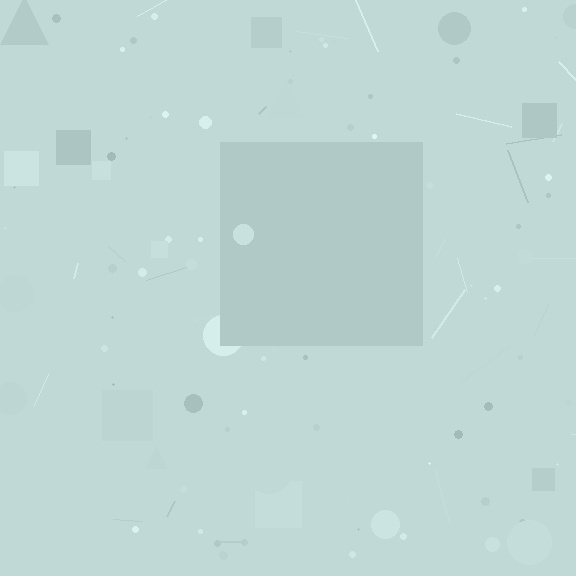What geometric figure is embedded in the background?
A square is embedded in the background.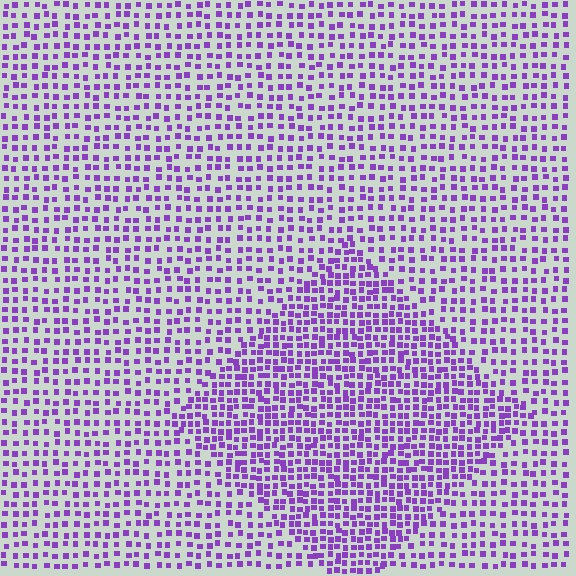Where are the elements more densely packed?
The elements are more densely packed inside the diamond boundary.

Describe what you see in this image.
The image contains small purple elements arranged at two different densities. A diamond-shaped region is visible where the elements are more densely packed than the surrounding area.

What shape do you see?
I see a diamond.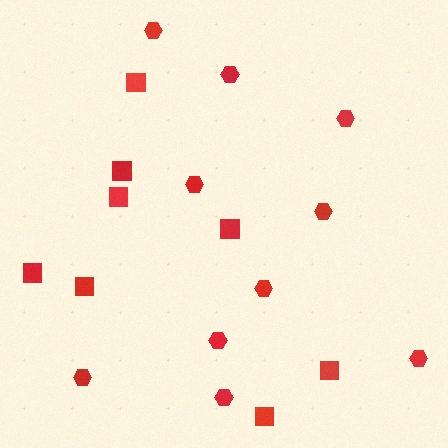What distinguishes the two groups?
There are 2 groups: one group of hexagons (10) and one group of squares (8).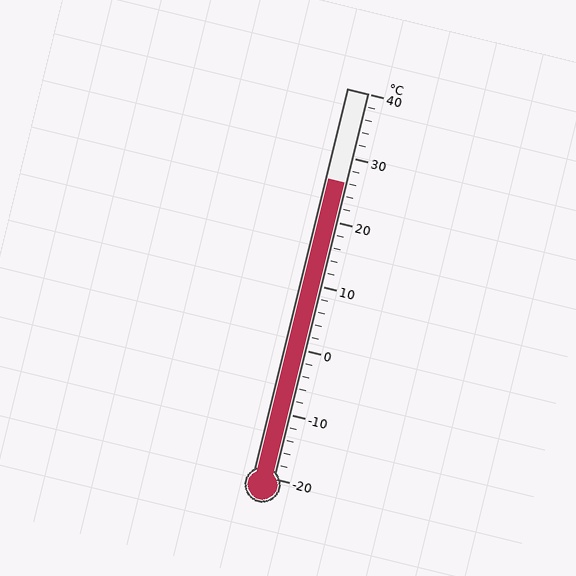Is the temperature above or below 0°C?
The temperature is above 0°C.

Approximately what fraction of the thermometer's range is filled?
The thermometer is filled to approximately 75% of its range.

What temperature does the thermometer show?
The thermometer shows approximately 26°C.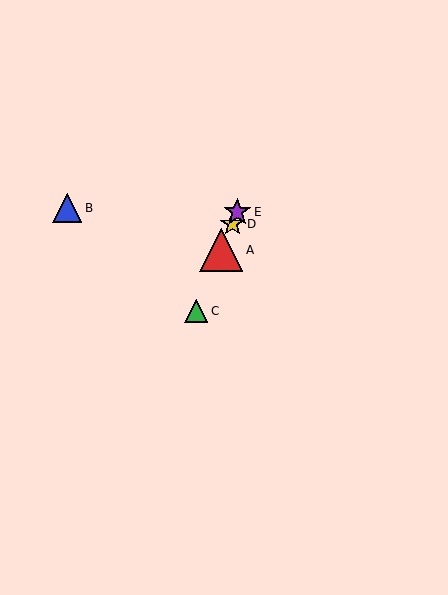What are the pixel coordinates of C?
Object C is at (196, 311).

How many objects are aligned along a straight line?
4 objects (A, C, D, E) are aligned along a straight line.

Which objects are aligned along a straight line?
Objects A, C, D, E are aligned along a straight line.